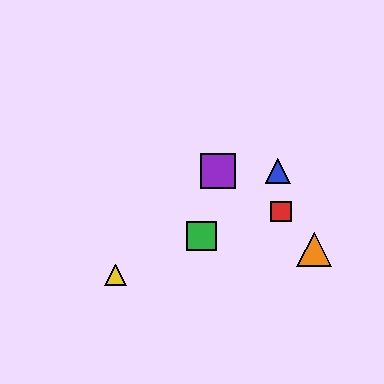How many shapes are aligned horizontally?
2 shapes (the blue triangle, the purple square) are aligned horizontally.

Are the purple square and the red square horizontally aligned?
No, the purple square is at y≈171 and the red square is at y≈211.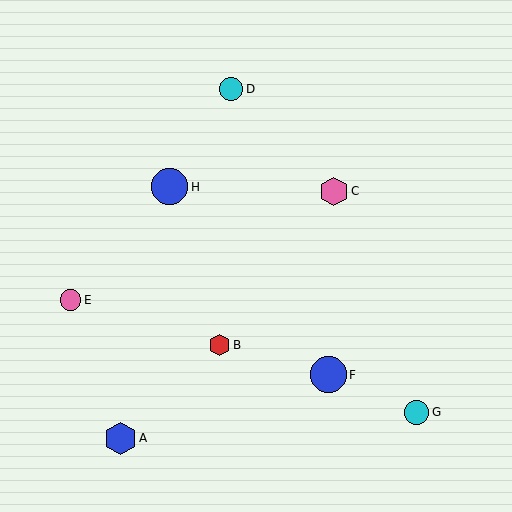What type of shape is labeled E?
Shape E is a pink circle.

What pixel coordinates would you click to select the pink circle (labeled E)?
Click at (71, 300) to select the pink circle E.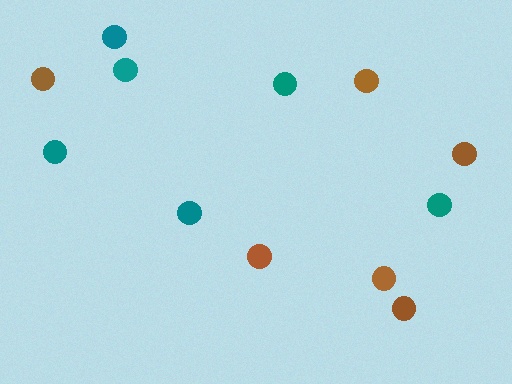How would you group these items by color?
There are 2 groups: one group of brown circles (6) and one group of teal circles (6).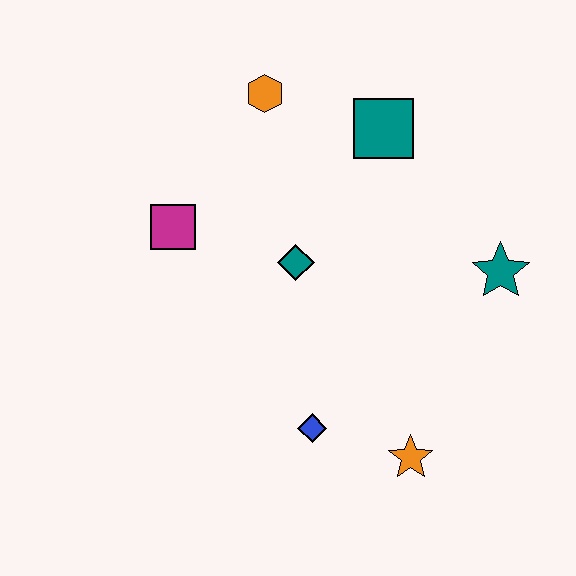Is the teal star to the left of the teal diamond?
No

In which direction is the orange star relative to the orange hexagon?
The orange star is below the orange hexagon.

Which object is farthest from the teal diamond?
The orange star is farthest from the teal diamond.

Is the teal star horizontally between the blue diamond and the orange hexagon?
No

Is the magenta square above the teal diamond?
Yes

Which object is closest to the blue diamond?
The orange star is closest to the blue diamond.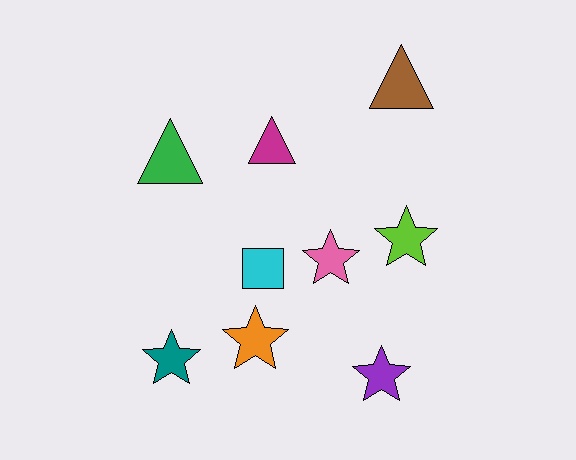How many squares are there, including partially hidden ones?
There is 1 square.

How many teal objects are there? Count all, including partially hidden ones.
There is 1 teal object.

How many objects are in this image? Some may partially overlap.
There are 9 objects.